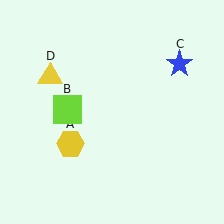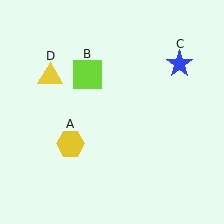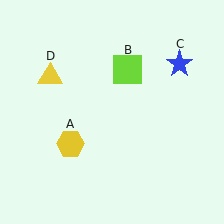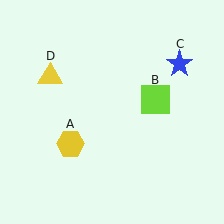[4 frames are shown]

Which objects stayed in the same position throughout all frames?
Yellow hexagon (object A) and blue star (object C) and yellow triangle (object D) remained stationary.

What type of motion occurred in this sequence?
The lime square (object B) rotated clockwise around the center of the scene.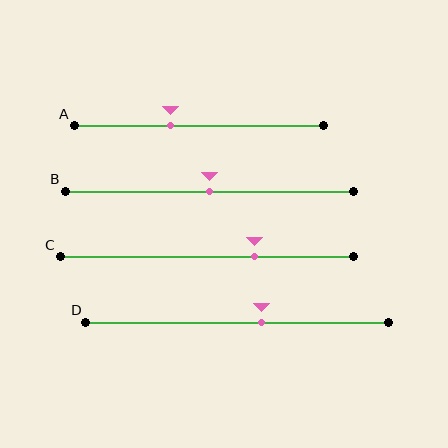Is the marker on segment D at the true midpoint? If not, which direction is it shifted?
No, the marker on segment D is shifted to the right by about 8% of the segment length.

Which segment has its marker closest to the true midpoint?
Segment B has its marker closest to the true midpoint.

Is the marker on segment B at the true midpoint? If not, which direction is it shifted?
Yes, the marker on segment B is at the true midpoint.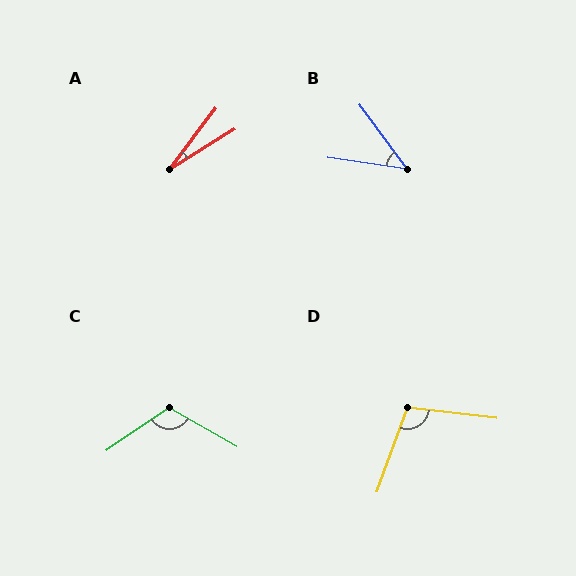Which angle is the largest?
C, at approximately 115 degrees.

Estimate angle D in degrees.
Approximately 103 degrees.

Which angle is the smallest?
A, at approximately 22 degrees.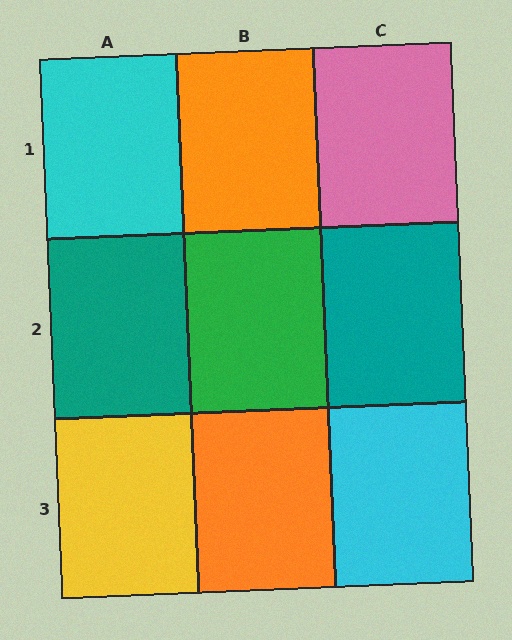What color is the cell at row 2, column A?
Teal.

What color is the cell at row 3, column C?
Cyan.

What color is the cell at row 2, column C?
Teal.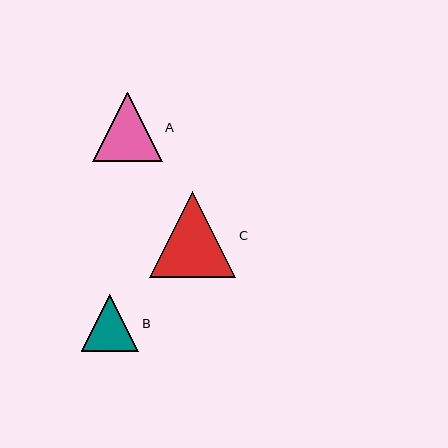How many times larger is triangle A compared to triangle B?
Triangle A is approximately 1.2 times the size of triangle B.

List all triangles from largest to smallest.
From largest to smallest: C, A, B.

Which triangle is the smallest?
Triangle B is the smallest with a size of approximately 57 pixels.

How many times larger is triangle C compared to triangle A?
Triangle C is approximately 1.2 times the size of triangle A.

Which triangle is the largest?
Triangle C is the largest with a size of approximately 86 pixels.